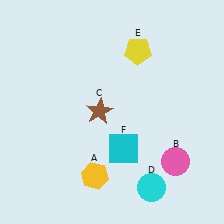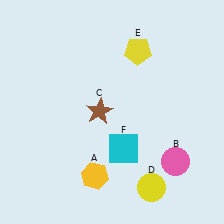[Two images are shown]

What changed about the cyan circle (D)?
In Image 1, D is cyan. In Image 2, it changed to yellow.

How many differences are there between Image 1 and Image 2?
There is 1 difference between the two images.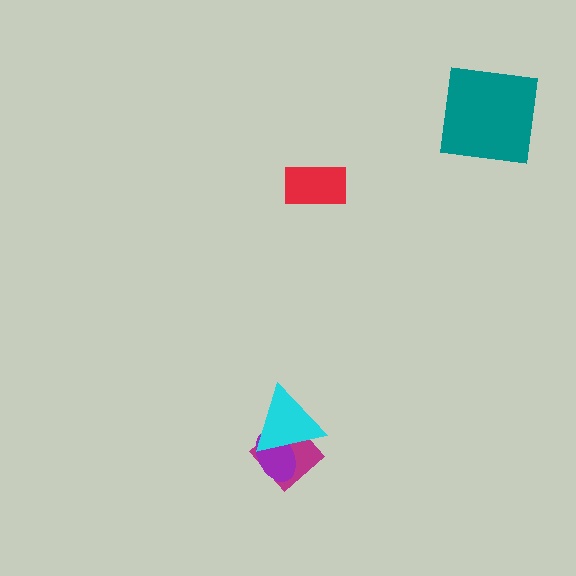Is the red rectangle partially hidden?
No, no other shape covers it.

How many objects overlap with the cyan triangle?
2 objects overlap with the cyan triangle.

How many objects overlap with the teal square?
0 objects overlap with the teal square.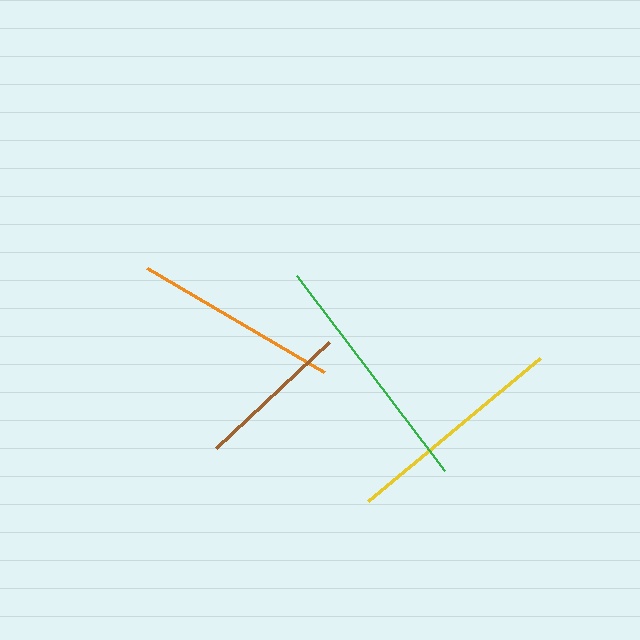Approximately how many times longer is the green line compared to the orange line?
The green line is approximately 1.2 times the length of the orange line.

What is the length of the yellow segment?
The yellow segment is approximately 224 pixels long.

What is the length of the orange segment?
The orange segment is approximately 206 pixels long.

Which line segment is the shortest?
The brown line is the shortest at approximately 155 pixels.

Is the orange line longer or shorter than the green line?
The green line is longer than the orange line.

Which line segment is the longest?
The green line is the longest at approximately 245 pixels.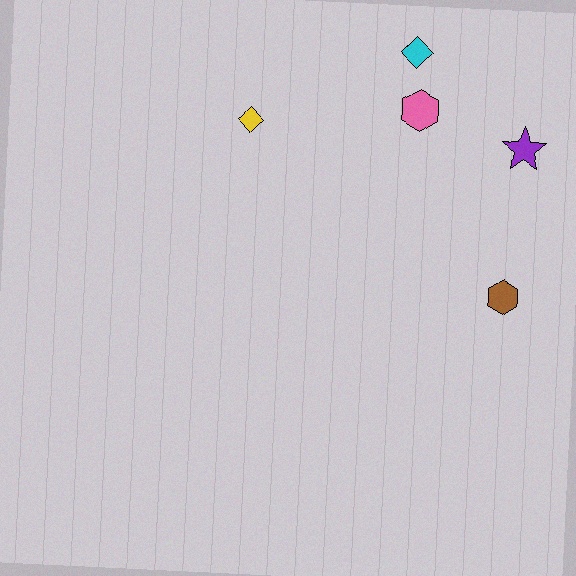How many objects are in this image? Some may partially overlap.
There are 5 objects.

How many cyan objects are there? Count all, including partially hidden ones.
There is 1 cyan object.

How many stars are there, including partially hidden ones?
There is 1 star.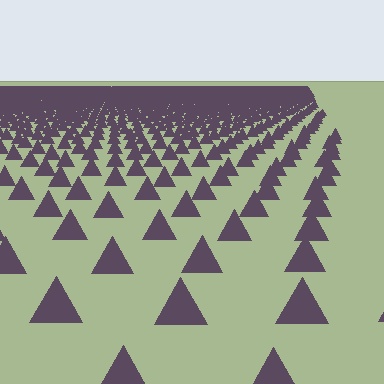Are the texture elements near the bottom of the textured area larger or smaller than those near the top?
Larger. Near the bottom, elements are closer to the viewer and appear at a bigger on-screen size.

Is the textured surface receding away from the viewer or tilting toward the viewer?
The surface is receding away from the viewer. Texture elements get smaller and denser toward the top.